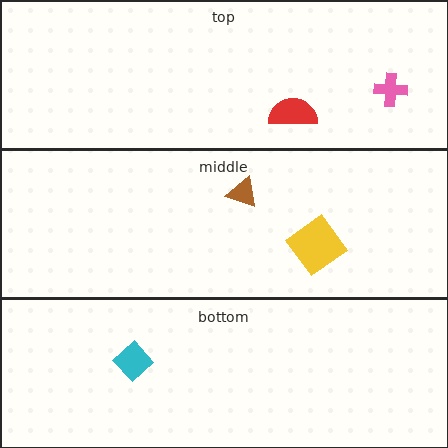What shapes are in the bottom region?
The cyan diamond.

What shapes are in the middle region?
The yellow diamond, the brown triangle.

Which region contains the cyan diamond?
The bottom region.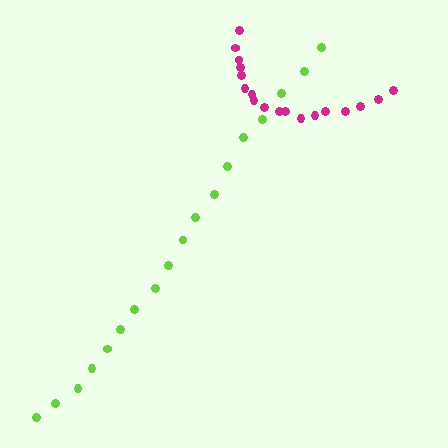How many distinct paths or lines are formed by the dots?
There are 2 distinct paths.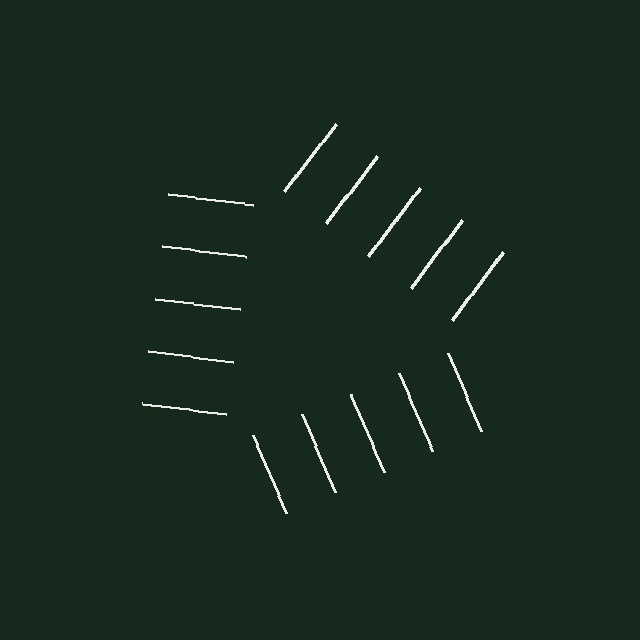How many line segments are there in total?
15 — 5 along each of the 3 edges.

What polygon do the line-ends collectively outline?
An illusory triangle — the line segments terminate on its edges but no continuous stroke is drawn.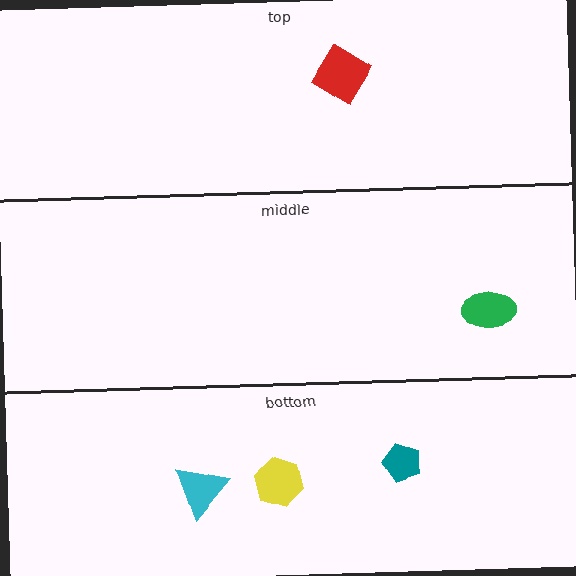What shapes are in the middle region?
The green ellipse.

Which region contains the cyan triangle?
The bottom region.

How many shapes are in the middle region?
1.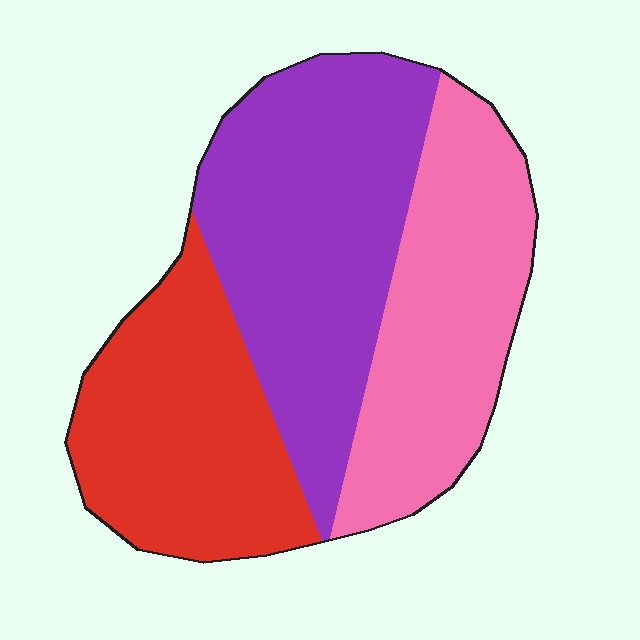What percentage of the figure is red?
Red covers about 30% of the figure.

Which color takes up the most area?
Purple, at roughly 40%.